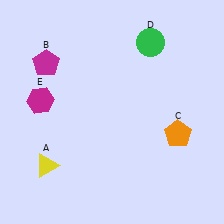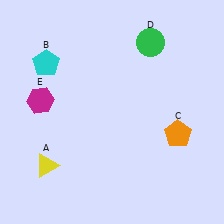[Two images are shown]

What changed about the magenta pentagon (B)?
In Image 1, B is magenta. In Image 2, it changed to cyan.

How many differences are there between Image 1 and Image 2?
There is 1 difference between the two images.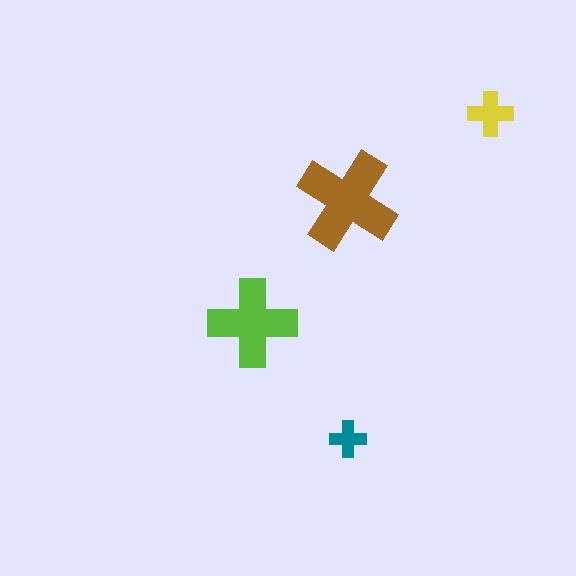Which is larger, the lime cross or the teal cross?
The lime one.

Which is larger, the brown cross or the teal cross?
The brown one.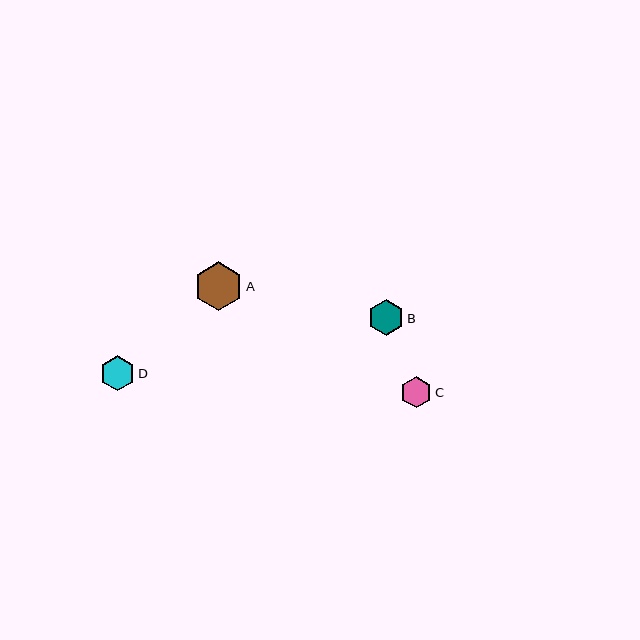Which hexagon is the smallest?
Hexagon C is the smallest with a size of approximately 31 pixels.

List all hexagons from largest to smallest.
From largest to smallest: A, B, D, C.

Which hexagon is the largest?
Hexagon A is the largest with a size of approximately 49 pixels.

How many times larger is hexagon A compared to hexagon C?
Hexagon A is approximately 1.6 times the size of hexagon C.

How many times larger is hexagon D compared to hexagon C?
Hexagon D is approximately 1.1 times the size of hexagon C.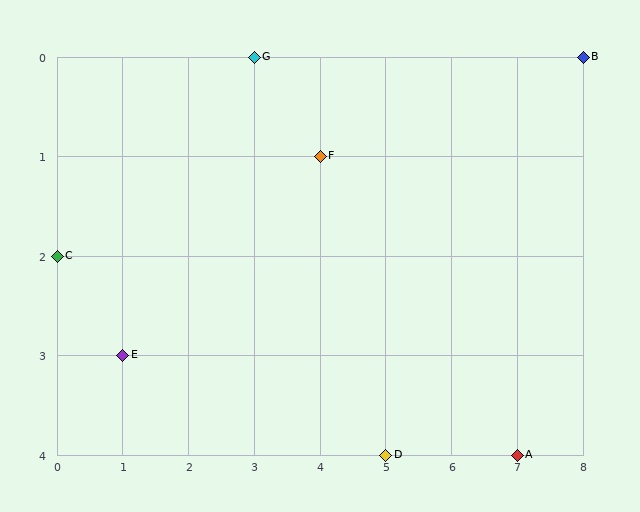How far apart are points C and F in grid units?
Points C and F are 4 columns and 1 row apart (about 4.1 grid units diagonally).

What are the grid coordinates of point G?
Point G is at grid coordinates (3, 0).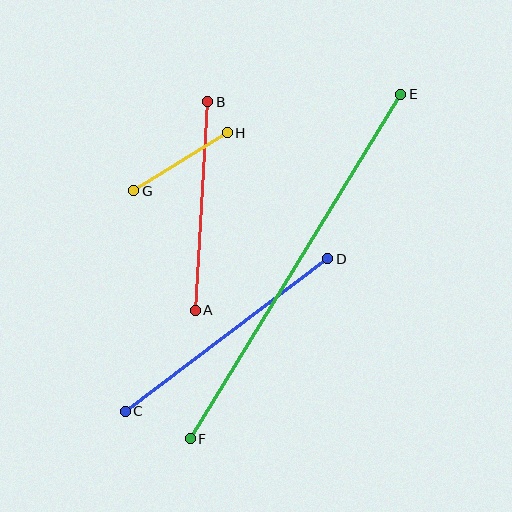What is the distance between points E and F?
The distance is approximately 404 pixels.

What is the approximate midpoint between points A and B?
The midpoint is at approximately (201, 206) pixels.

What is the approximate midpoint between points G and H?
The midpoint is at approximately (181, 162) pixels.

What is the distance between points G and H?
The distance is approximately 110 pixels.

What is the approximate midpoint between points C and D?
The midpoint is at approximately (227, 335) pixels.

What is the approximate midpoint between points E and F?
The midpoint is at approximately (295, 266) pixels.